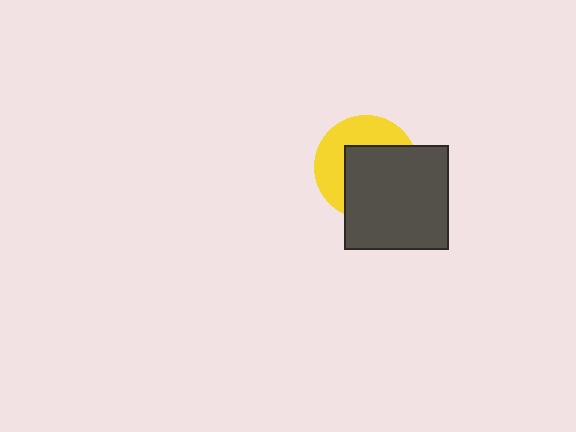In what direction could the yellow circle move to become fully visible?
The yellow circle could move toward the upper-left. That would shift it out from behind the dark gray square entirely.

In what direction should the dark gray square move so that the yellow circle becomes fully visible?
The dark gray square should move toward the lower-right. That is the shortest direction to clear the overlap and leave the yellow circle fully visible.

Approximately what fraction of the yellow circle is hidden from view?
Roughly 57% of the yellow circle is hidden behind the dark gray square.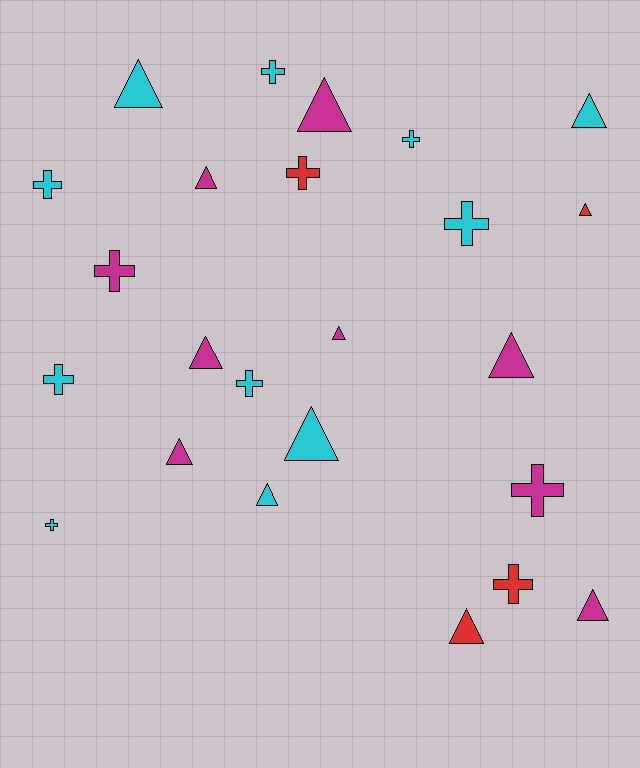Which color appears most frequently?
Cyan, with 11 objects.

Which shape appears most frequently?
Triangle, with 13 objects.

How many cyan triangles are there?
There are 4 cyan triangles.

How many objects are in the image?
There are 24 objects.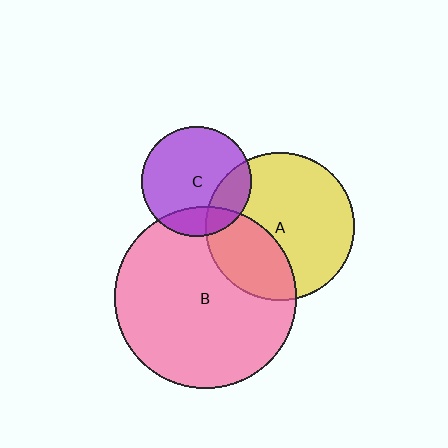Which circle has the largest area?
Circle B (pink).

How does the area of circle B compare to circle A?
Approximately 1.5 times.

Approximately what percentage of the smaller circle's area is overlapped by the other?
Approximately 20%.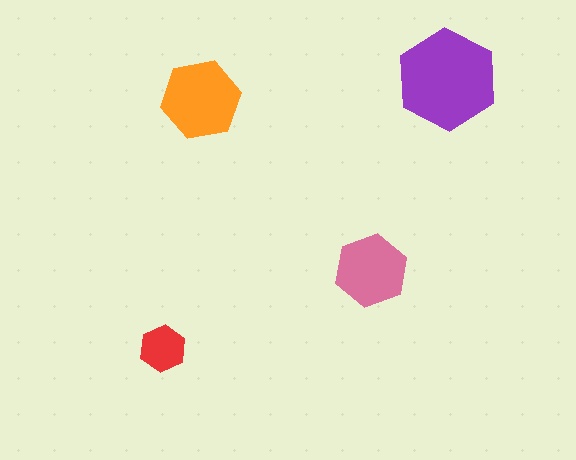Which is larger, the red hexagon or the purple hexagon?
The purple one.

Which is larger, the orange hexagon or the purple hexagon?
The purple one.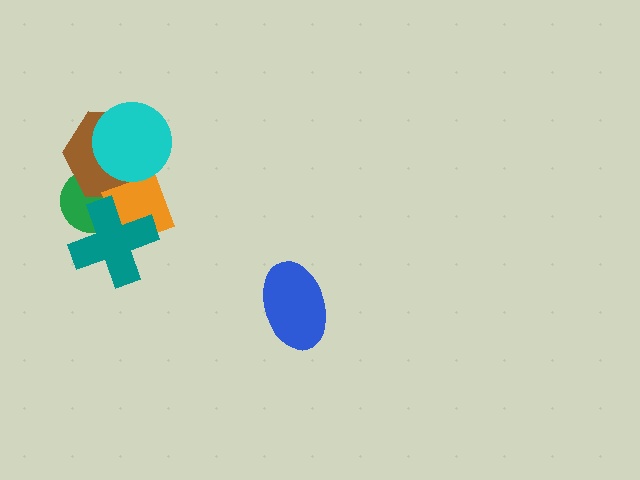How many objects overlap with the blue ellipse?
0 objects overlap with the blue ellipse.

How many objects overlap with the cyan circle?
2 objects overlap with the cyan circle.